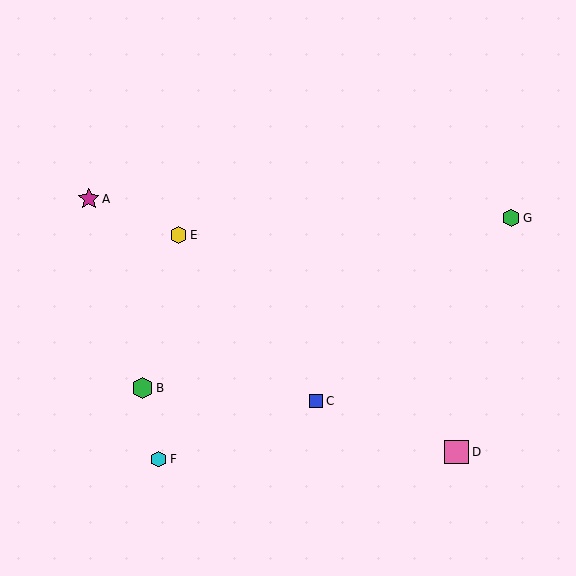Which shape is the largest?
The pink square (labeled D) is the largest.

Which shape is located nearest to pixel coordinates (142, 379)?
The green hexagon (labeled B) at (143, 388) is nearest to that location.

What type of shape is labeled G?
Shape G is a green hexagon.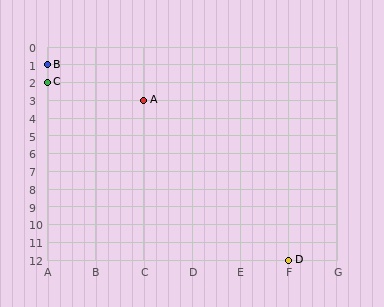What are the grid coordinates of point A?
Point A is at grid coordinates (C, 3).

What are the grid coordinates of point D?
Point D is at grid coordinates (F, 12).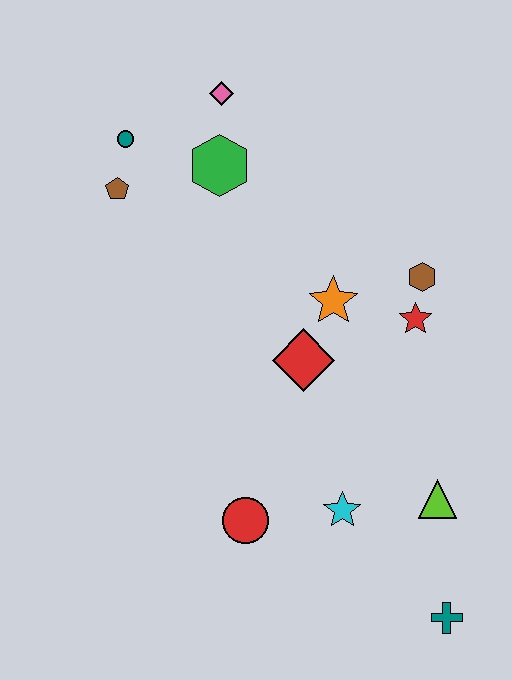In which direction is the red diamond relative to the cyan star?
The red diamond is above the cyan star.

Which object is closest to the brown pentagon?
The teal circle is closest to the brown pentagon.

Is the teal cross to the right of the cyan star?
Yes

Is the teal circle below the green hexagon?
No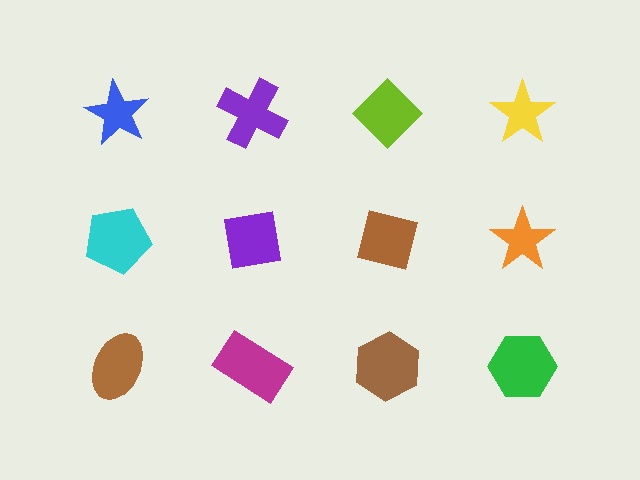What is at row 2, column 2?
A purple square.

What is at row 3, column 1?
A brown ellipse.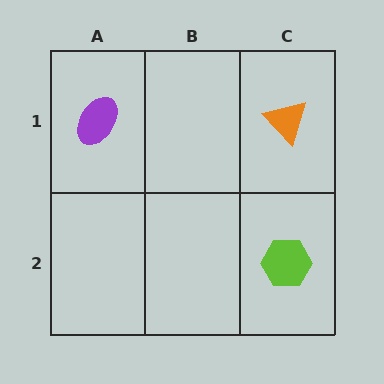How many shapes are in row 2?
1 shape.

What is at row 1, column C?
An orange triangle.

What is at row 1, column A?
A purple ellipse.